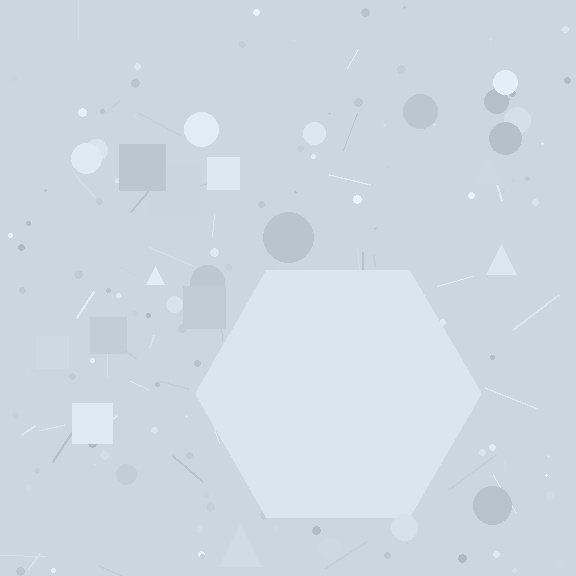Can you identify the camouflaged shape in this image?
The camouflaged shape is a hexagon.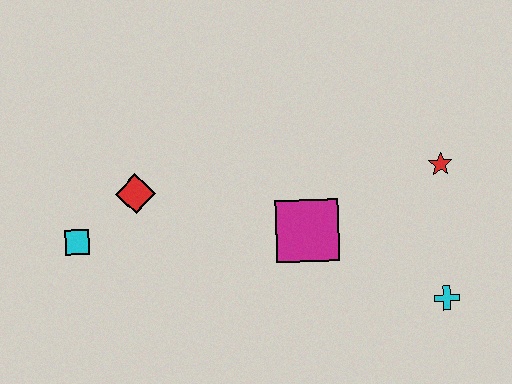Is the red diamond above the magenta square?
Yes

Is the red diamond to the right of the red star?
No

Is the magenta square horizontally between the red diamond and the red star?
Yes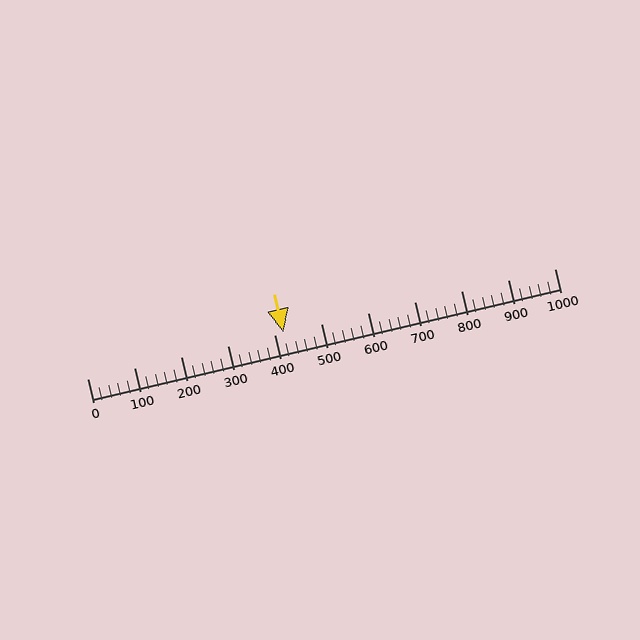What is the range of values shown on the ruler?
The ruler shows values from 0 to 1000.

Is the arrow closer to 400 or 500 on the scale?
The arrow is closer to 400.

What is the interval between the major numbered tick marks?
The major tick marks are spaced 100 units apart.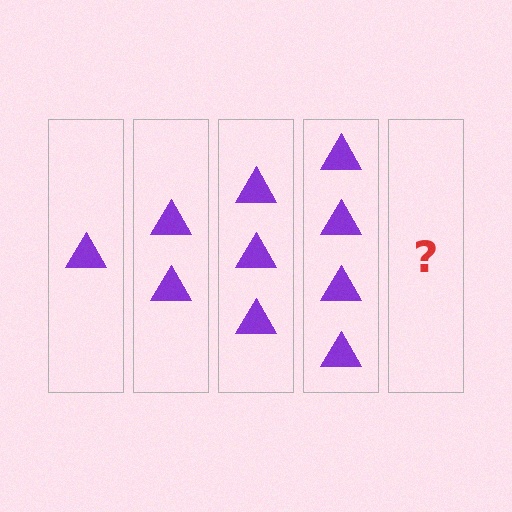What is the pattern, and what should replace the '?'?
The pattern is that each step adds one more triangle. The '?' should be 5 triangles.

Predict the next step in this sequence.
The next step is 5 triangles.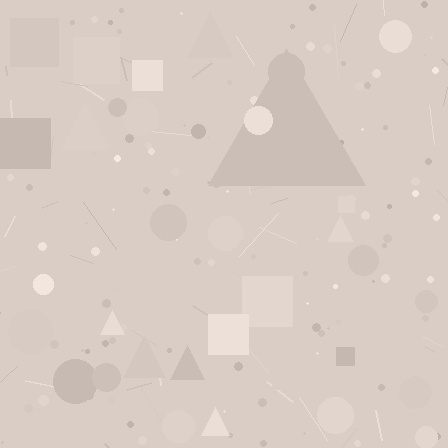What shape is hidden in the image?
A triangle is hidden in the image.